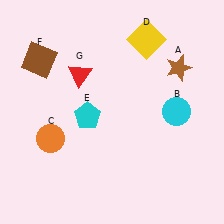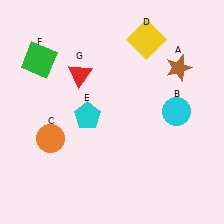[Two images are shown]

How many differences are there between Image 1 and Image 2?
There is 1 difference between the two images.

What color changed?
The square (F) changed from brown in Image 1 to green in Image 2.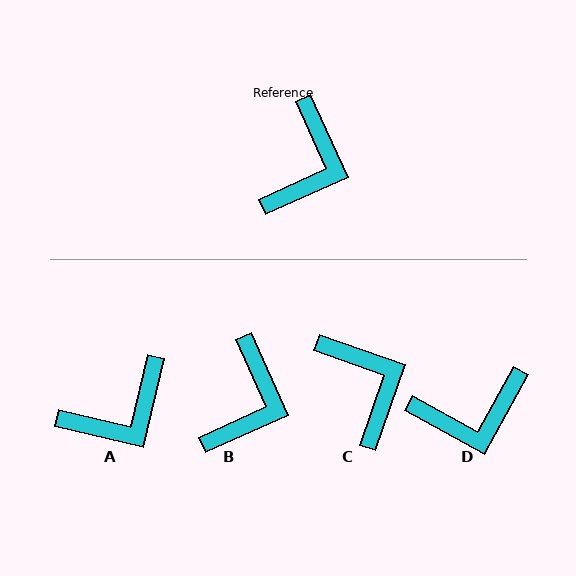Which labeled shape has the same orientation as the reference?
B.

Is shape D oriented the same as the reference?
No, it is off by about 53 degrees.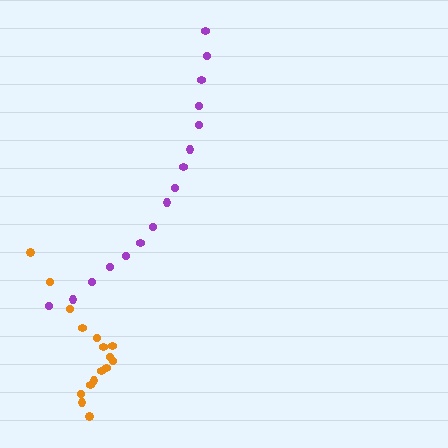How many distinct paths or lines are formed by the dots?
There are 2 distinct paths.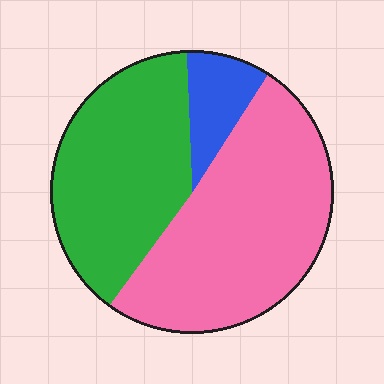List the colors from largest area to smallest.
From largest to smallest: pink, green, blue.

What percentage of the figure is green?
Green takes up about two fifths (2/5) of the figure.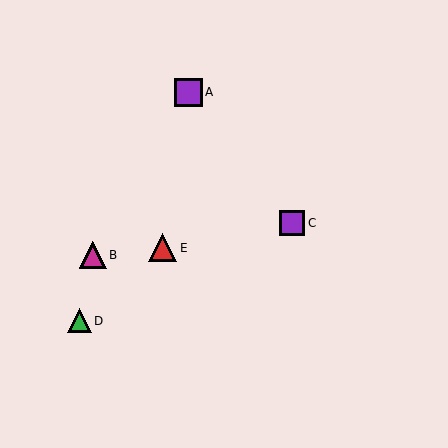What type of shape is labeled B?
Shape B is a magenta triangle.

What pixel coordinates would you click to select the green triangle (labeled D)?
Click at (79, 321) to select the green triangle D.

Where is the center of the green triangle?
The center of the green triangle is at (79, 321).